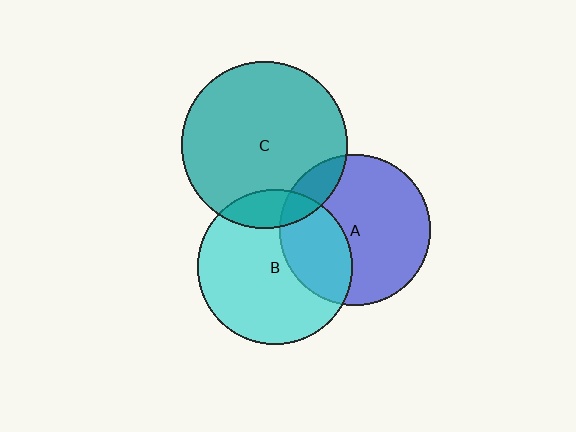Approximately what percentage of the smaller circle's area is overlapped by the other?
Approximately 15%.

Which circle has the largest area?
Circle C (teal).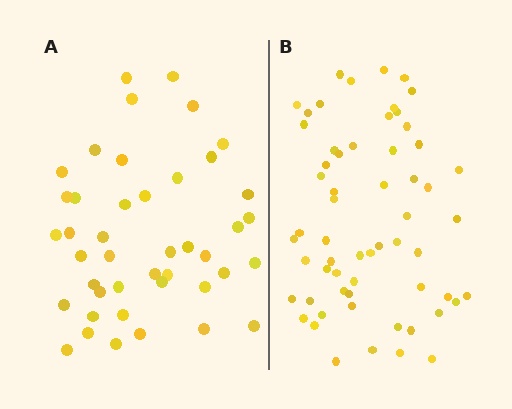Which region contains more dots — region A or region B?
Region B (the right region) has more dots.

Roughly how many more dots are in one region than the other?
Region B has approximately 15 more dots than region A.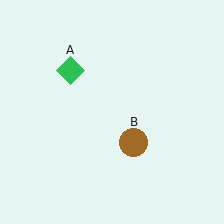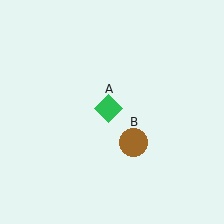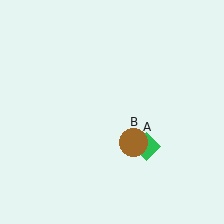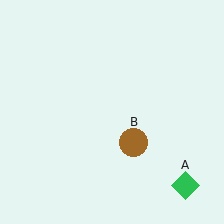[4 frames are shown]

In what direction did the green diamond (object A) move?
The green diamond (object A) moved down and to the right.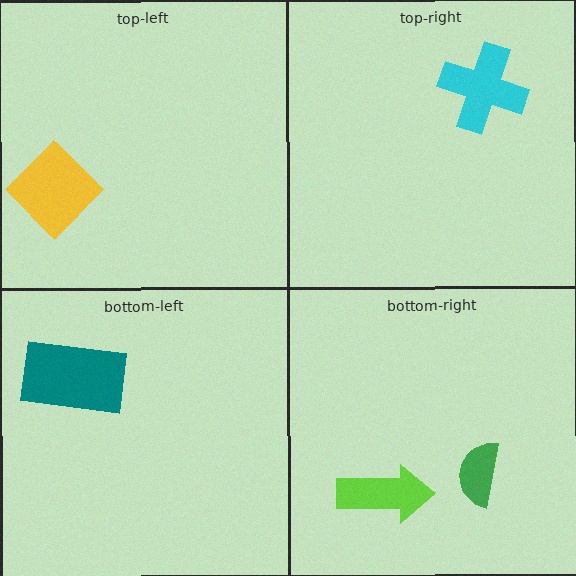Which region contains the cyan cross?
The top-right region.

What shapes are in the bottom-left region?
The teal rectangle.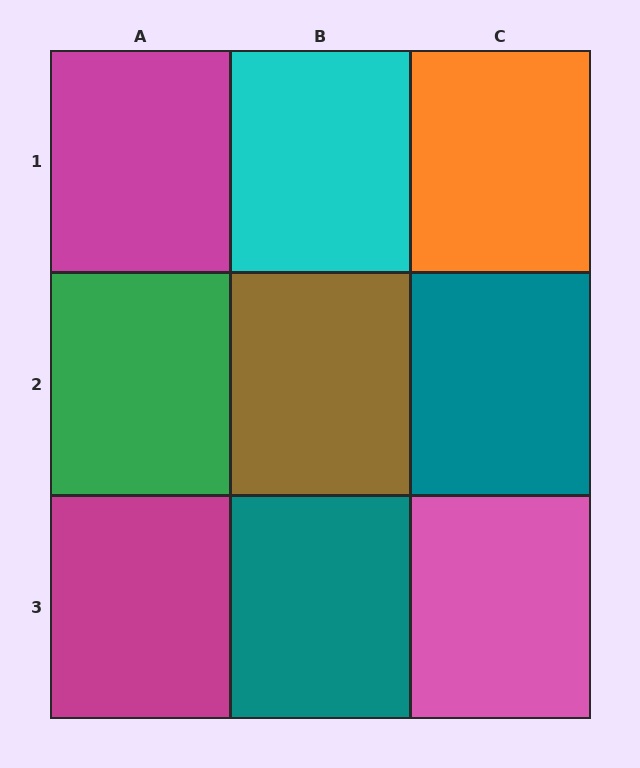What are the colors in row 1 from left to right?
Magenta, cyan, orange.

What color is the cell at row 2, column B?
Brown.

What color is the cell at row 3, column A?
Magenta.